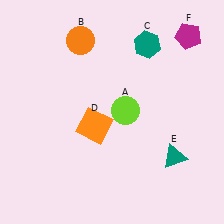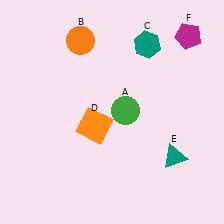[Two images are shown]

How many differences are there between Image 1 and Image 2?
There is 1 difference between the two images.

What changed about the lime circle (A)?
In Image 1, A is lime. In Image 2, it changed to green.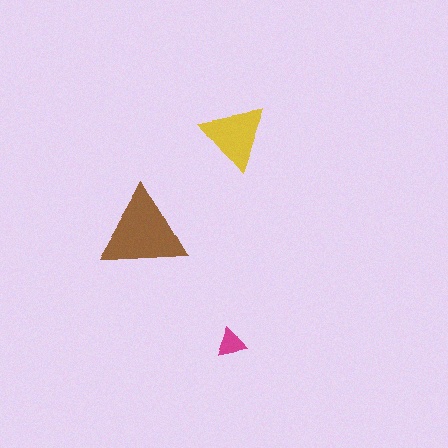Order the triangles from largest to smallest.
the brown one, the yellow one, the magenta one.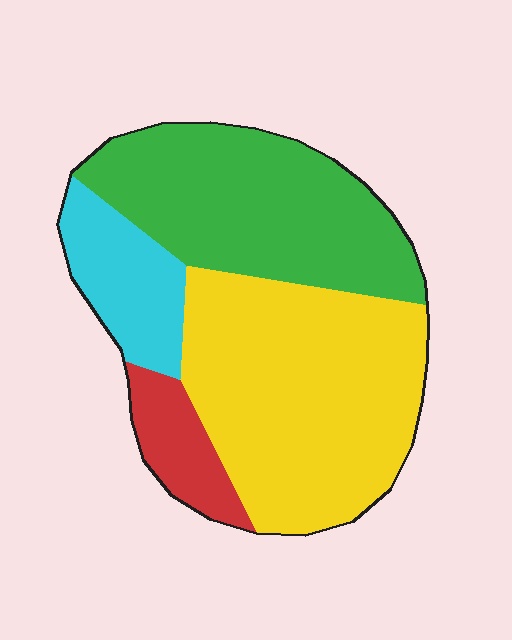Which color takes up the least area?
Red, at roughly 10%.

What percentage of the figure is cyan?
Cyan takes up about one eighth (1/8) of the figure.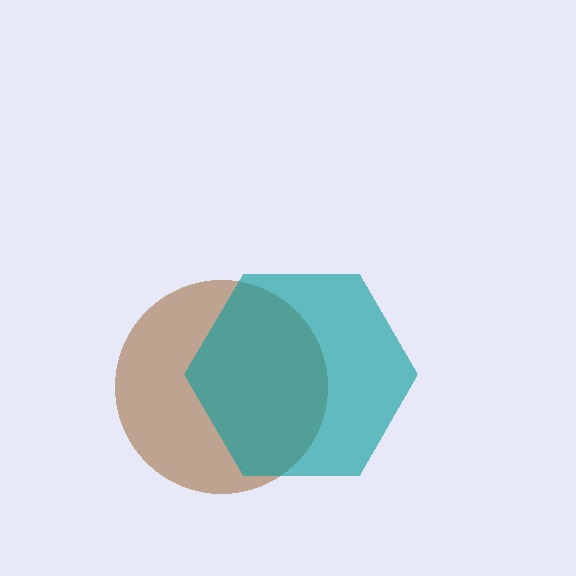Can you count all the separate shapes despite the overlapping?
Yes, there are 2 separate shapes.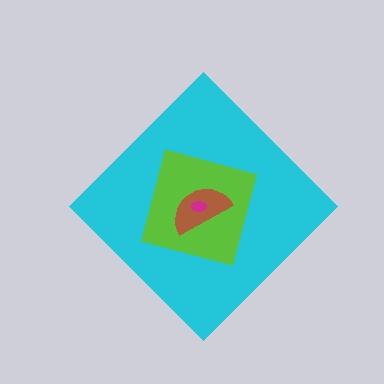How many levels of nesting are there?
4.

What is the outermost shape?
The cyan diamond.